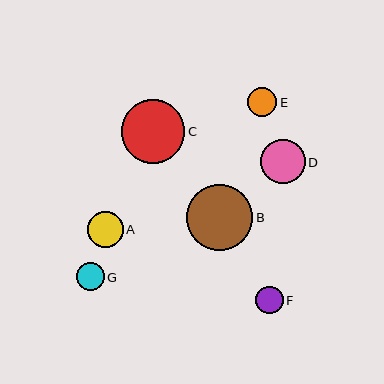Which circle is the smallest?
Circle F is the smallest with a size of approximately 28 pixels.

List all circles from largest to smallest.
From largest to smallest: B, C, D, A, E, G, F.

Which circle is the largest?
Circle B is the largest with a size of approximately 66 pixels.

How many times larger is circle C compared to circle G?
Circle C is approximately 2.3 times the size of circle G.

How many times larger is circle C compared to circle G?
Circle C is approximately 2.3 times the size of circle G.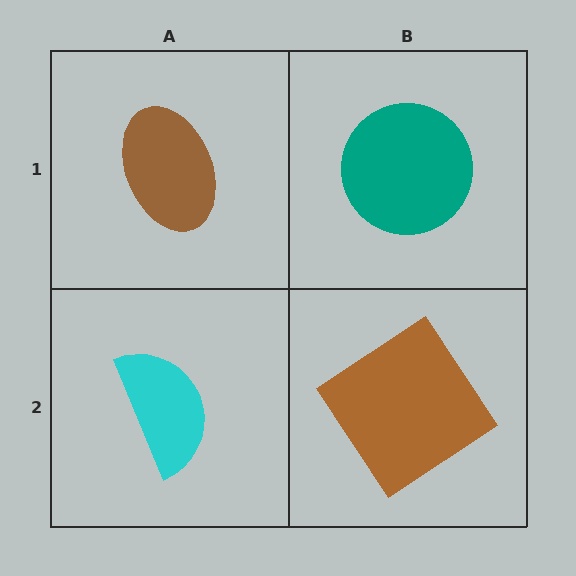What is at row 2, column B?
A brown diamond.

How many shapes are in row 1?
2 shapes.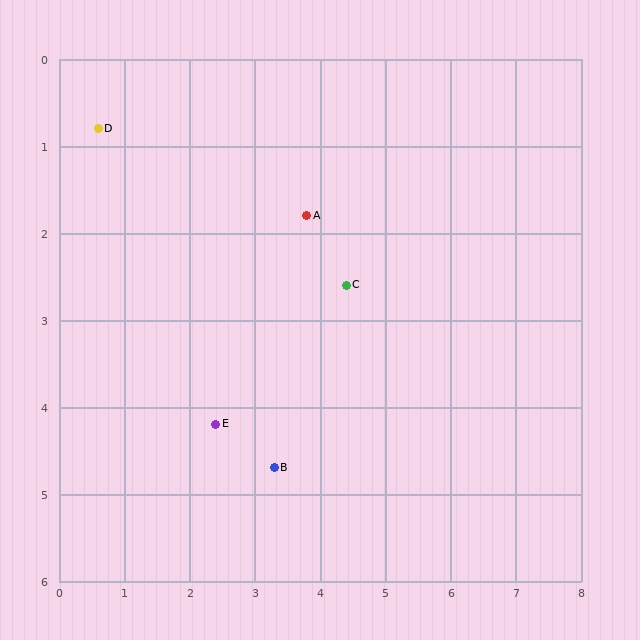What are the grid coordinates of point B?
Point B is at approximately (3.3, 4.7).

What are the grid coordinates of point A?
Point A is at approximately (3.8, 1.8).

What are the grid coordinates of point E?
Point E is at approximately (2.4, 4.2).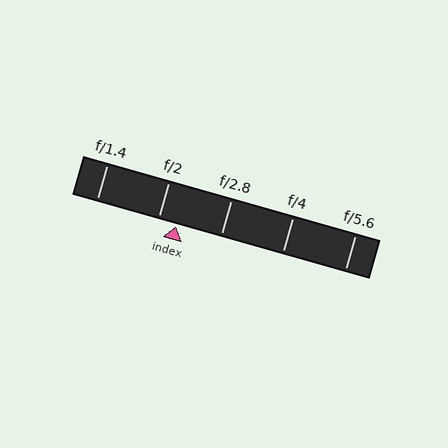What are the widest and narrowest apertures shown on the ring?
The widest aperture shown is f/1.4 and the narrowest is f/5.6.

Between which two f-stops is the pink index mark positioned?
The index mark is between f/2 and f/2.8.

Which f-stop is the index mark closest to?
The index mark is closest to f/2.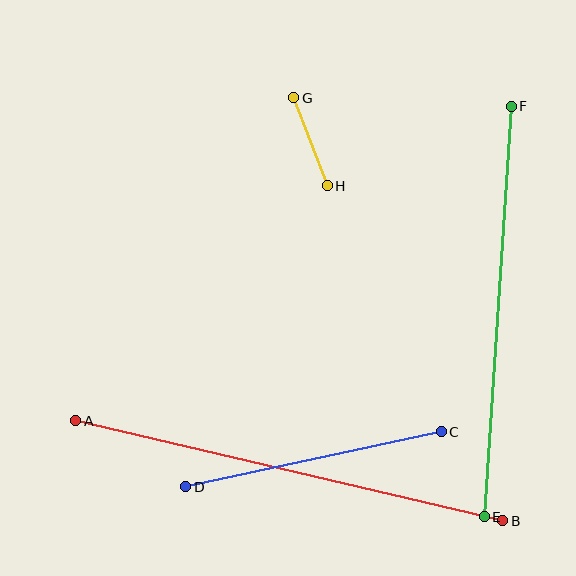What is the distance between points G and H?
The distance is approximately 94 pixels.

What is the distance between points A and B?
The distance is approximately 438 pixels.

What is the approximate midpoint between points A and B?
The midpoint is at approximately (289, 471) pixels.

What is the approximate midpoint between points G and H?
The midpoint is at approximately (311, 142) pixels.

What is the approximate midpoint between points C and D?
The midpoint is at approximately (313, 459) pixels.